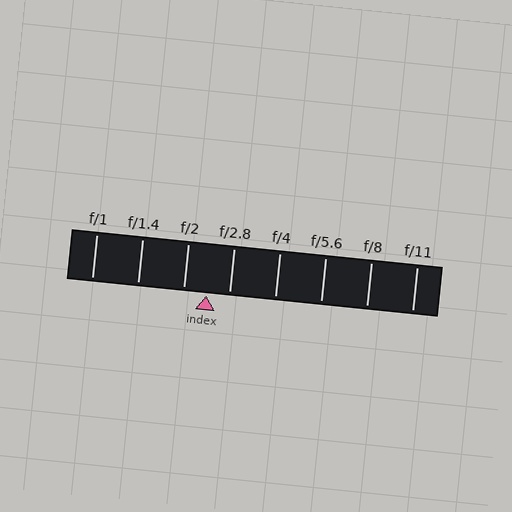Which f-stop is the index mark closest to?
The index mark is closest to f/2.8.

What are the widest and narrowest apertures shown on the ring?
The widest aperture shown is f/1 and the narrowest is f/11.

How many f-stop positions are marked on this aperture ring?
There are 8 f-stop positions marked.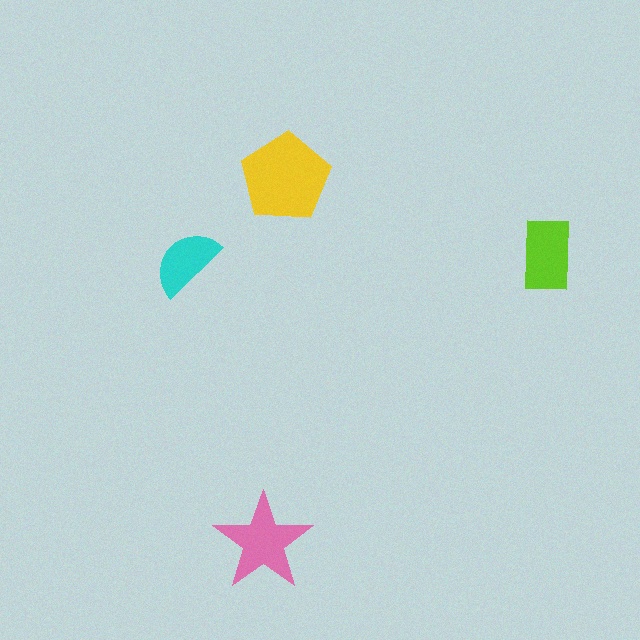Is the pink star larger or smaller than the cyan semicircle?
Larger.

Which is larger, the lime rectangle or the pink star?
The pink star.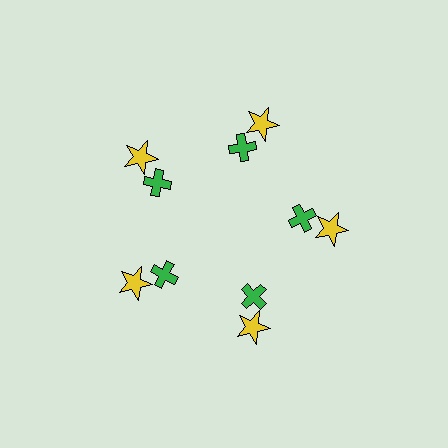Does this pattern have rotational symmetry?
Yes, this pattern has 5-fold rotational symmetry. It looks the same after rotating 72 degrees around the center.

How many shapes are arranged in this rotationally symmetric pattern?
There are 10 shapes, arranged in 5 groups of 2.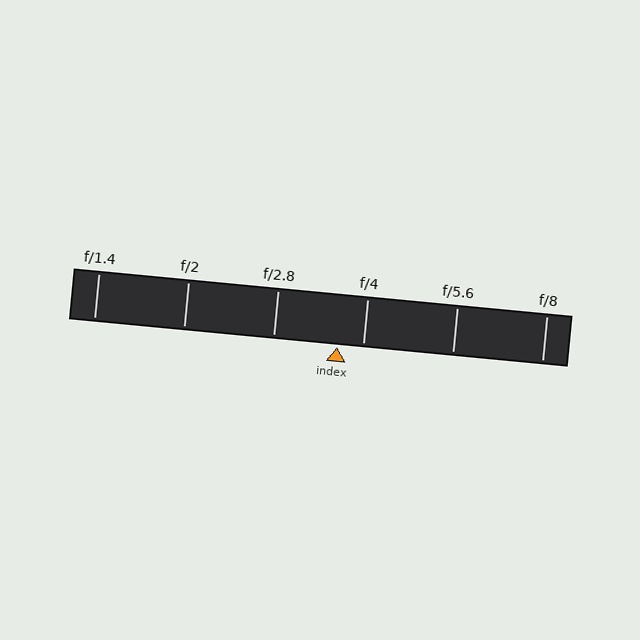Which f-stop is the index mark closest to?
The index mark is closest to f/4.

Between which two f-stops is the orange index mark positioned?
The index mark is between f/2.8 and f/4.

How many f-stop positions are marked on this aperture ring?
There are 6 f-stop positions marked.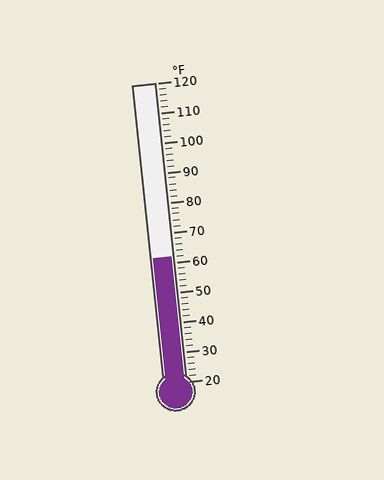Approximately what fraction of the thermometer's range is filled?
The thermometer is filled to approximately 40% of its range.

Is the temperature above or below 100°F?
The temperature is below 100°F.